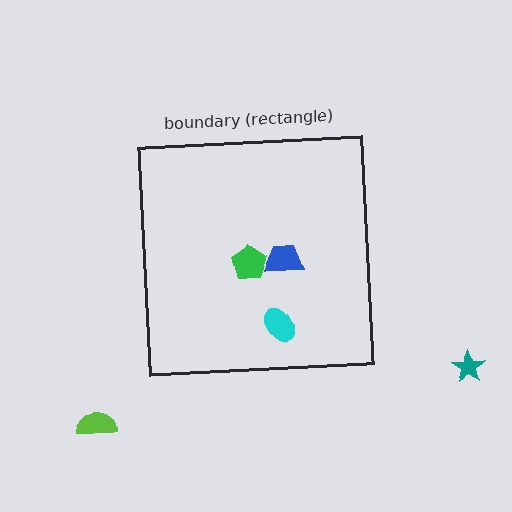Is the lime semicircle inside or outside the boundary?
Outside.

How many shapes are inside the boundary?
3 inside, 2 outside.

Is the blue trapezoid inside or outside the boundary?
Inside.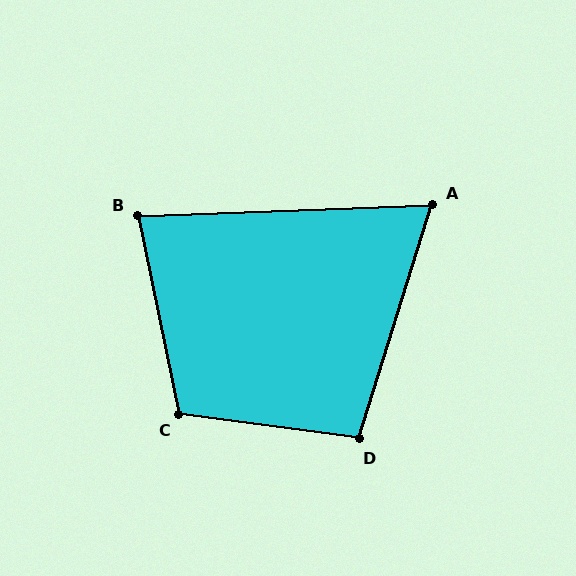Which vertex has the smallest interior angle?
A, at approximately 71 degrees.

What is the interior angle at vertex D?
Approximately 100 degrees (obtuse).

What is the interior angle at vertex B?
Approximately 80 degrees (acute).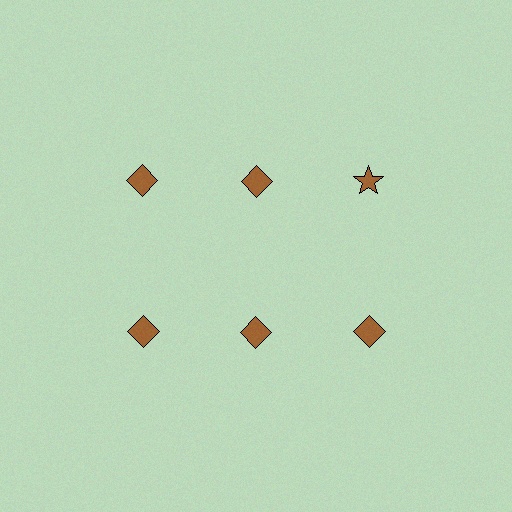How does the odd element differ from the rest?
It has a different shape: star instead of diamond.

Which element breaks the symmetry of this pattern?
The brown star in the top row, center column breaks the symmetry. All other shapes are brown diamonds.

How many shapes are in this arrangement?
There are 6 shapes arranged in a grid pattern.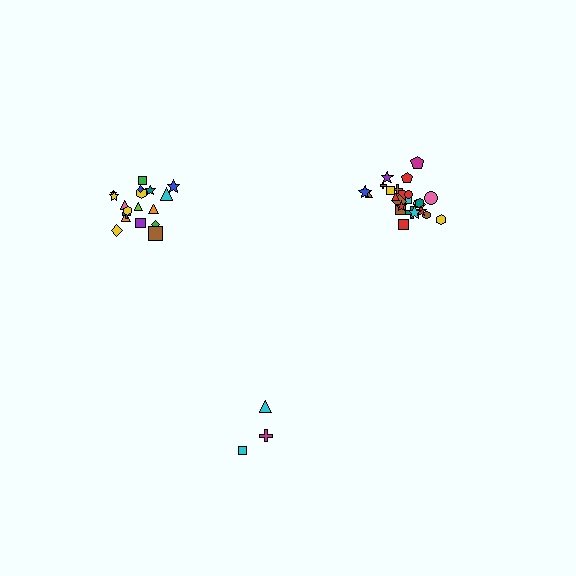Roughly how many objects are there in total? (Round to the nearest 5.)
Roughly 45 objects in total.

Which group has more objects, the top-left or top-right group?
The top-right group.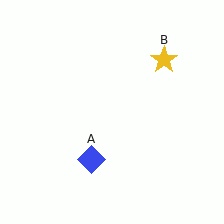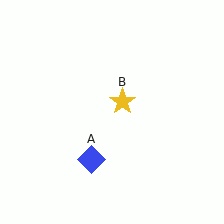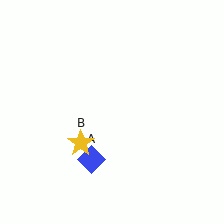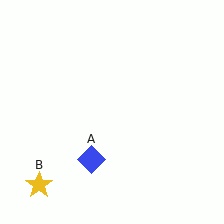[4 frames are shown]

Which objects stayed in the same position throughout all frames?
Blue diamond (object A) remained stationary.